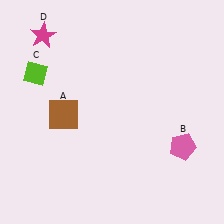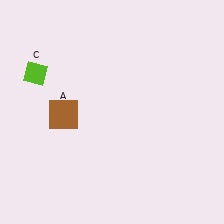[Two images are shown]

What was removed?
The magenta star (D), the pink pentagon (B) were removed in Image 2.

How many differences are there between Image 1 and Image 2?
There are 2 differences between the two images.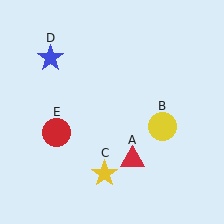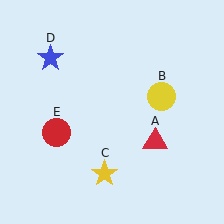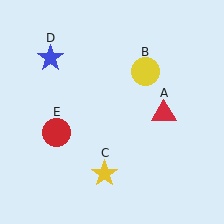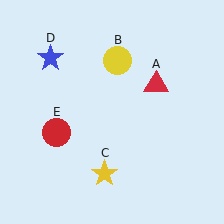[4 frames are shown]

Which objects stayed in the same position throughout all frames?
Yellow star (object C) and blue star (object D) and red circle (object E) remained stationary.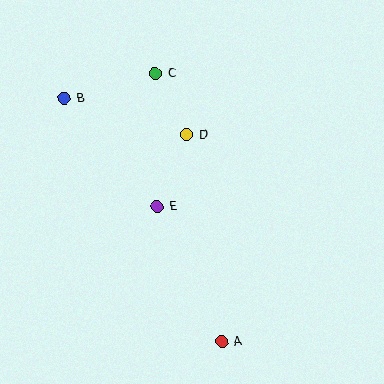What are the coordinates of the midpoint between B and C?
The midpoint between B and C is at (110, 86).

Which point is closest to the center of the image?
Point E at (157, 206) is closest to the center.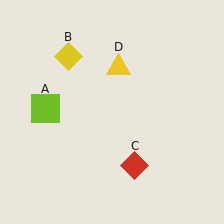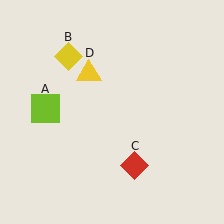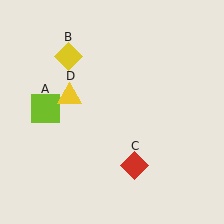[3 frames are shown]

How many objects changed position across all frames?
1 object changed position: yellow triangle (object D).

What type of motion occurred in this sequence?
The yellow triangle (object D) rotated counterclockwise around the center of the scene.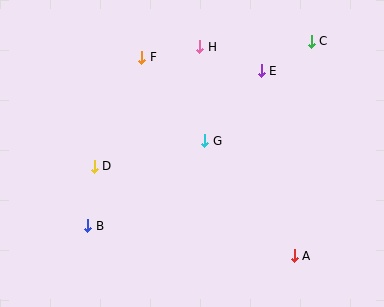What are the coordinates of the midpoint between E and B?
The midpoint between E and B is at (175, 148).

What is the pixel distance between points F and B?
The distance between F and B is 177 pixels.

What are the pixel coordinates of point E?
Point E is at (261, 71).